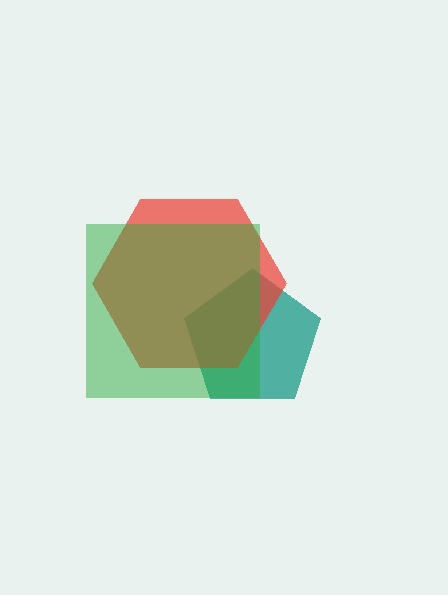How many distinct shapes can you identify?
There are 3 distinct shapes: a teal pentagon, a red hexagon, a green square.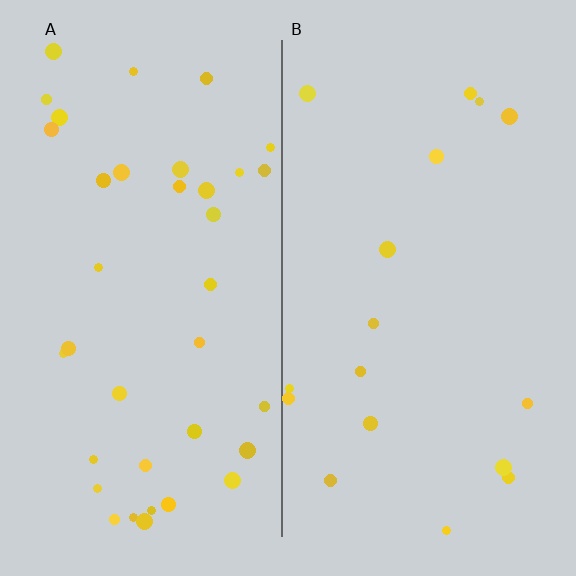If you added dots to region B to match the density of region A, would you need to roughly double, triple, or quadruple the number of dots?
Approximately double.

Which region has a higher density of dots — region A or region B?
A (the left).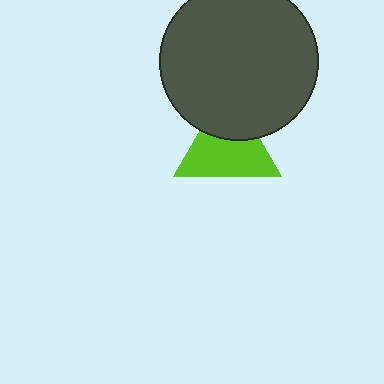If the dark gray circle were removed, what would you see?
You would see the complete lime triangle.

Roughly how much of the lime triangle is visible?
Most of it is visible (roughly 66%).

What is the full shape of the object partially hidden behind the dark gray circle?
The partially hidden object is a lime triangle.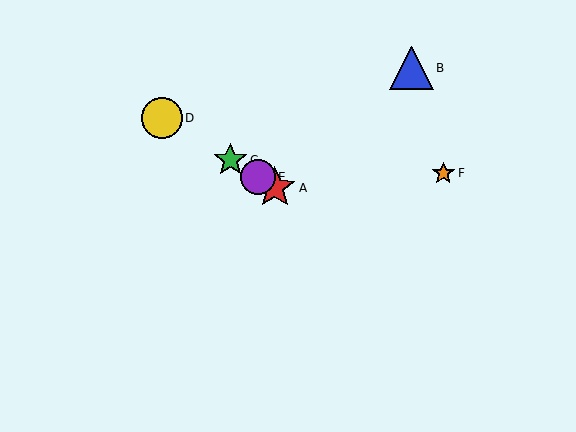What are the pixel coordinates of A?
Object A is at (275, 188).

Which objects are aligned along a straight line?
Objects A, C, D, E are aligned along a straight line.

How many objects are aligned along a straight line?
4 objects (A, C, D, E) are aligned along a straight line.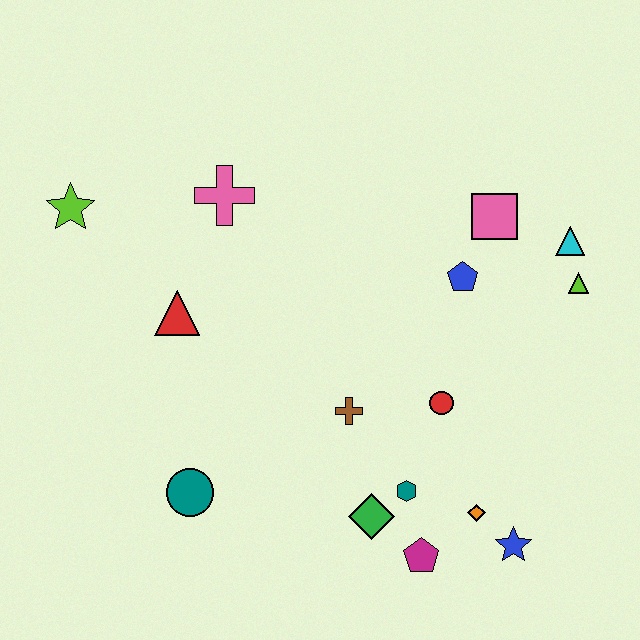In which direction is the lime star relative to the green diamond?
The lime star is above the green diamond.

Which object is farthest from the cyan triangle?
The lime star is farthest from the cyan triangle.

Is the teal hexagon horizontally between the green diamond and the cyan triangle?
Yes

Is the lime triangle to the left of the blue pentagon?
No